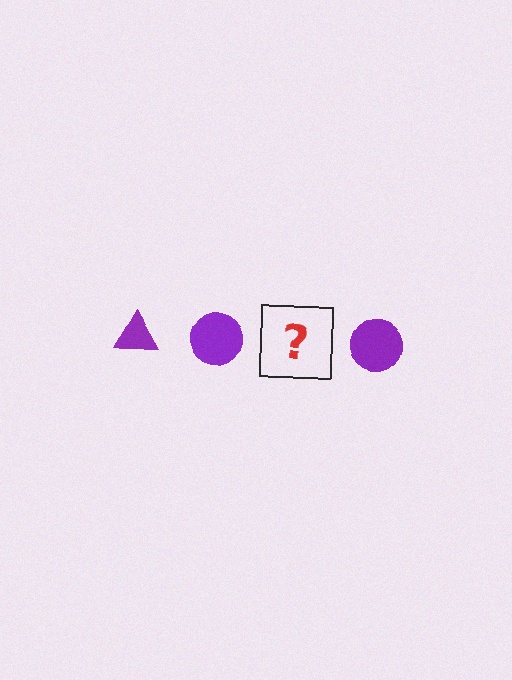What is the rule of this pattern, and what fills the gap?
The rule is that the pattern cycles through triangle, circle shapes in purple. The gap should be filled with a purple triangle.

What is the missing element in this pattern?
The missing element is a purple triangle.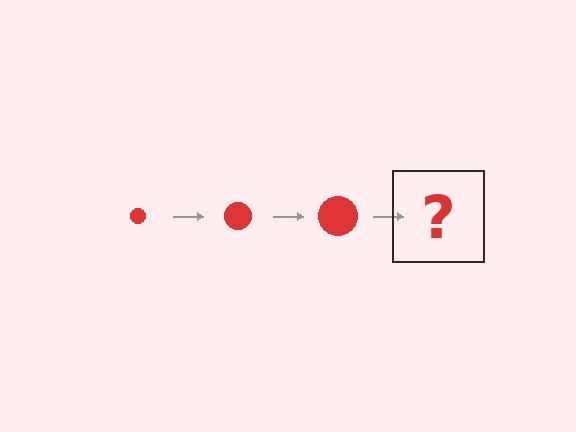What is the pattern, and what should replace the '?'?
The pattern is that the circle gets progressively larger each step. The '?' should be a red circle, larger than the previous one.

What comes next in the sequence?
The next element should be a red circle, larger than the previous one.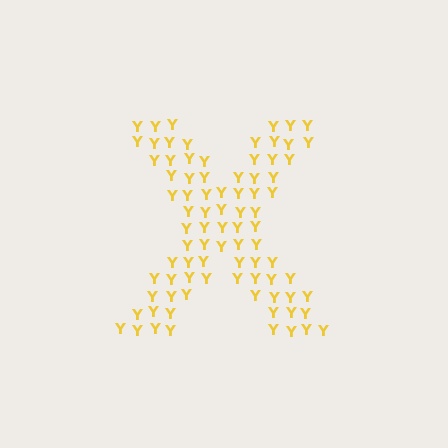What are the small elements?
The small elements are letter Y's.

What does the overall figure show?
The overall figure shows the letter X.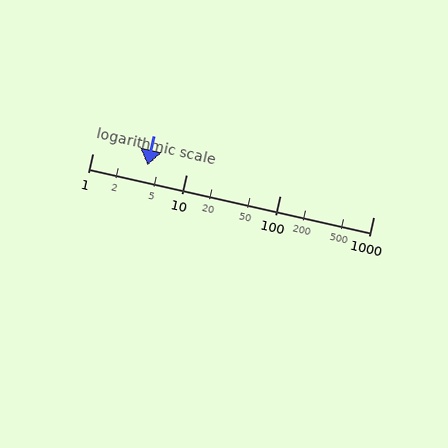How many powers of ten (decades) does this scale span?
The scale spans 3 decades, from 1 to 1000.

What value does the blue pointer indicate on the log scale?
The pointer indicates approximately 3.9.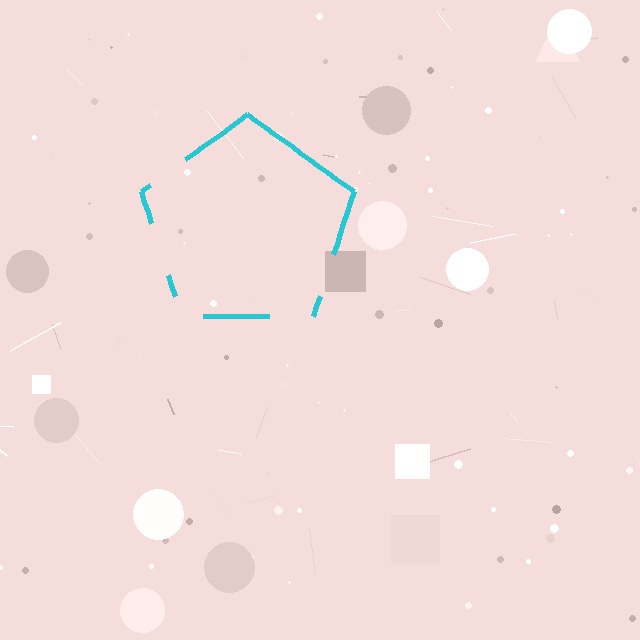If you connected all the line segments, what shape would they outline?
They would outline a pentagon.